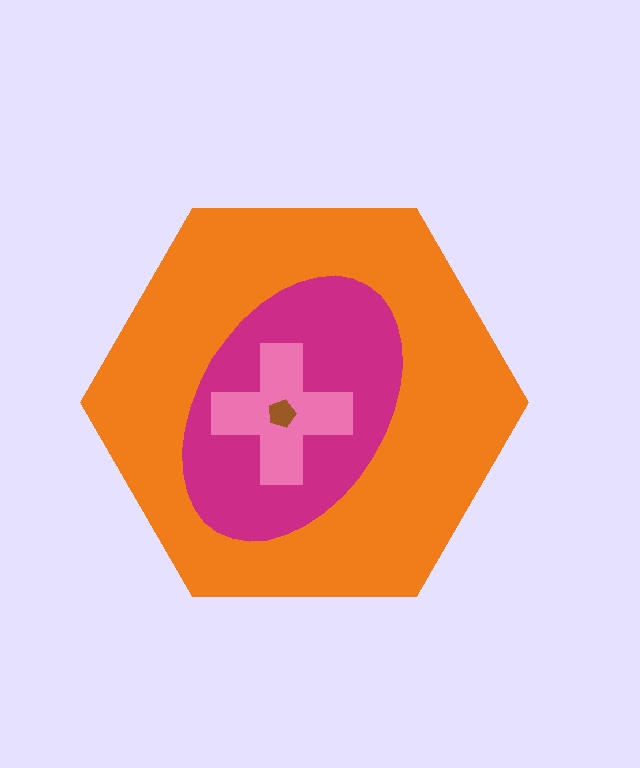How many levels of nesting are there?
4.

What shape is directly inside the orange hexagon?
The magenta ellipse.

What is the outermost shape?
The orange hexagon.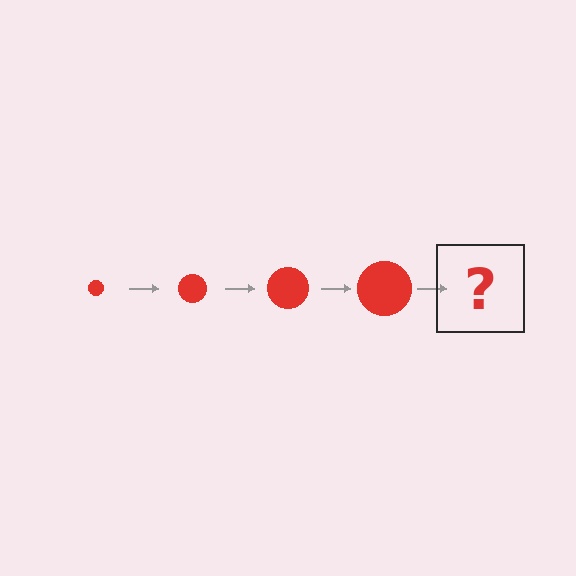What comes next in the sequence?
The next element should be a red circle, larger than the previous one.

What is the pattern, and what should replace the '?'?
The pattern is that the circle gets progressively larger each step. The '?' should be a red circle, larger than the previous one.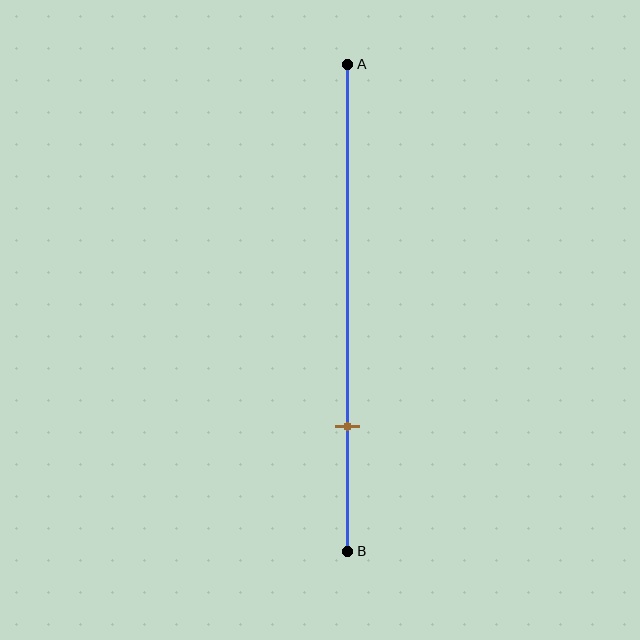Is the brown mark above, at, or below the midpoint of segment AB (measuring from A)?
The brown mark is below the midpoint of segment AB.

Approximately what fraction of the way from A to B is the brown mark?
The brown mark is approximately 75% of the way from A to B.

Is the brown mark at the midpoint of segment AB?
No, the mark is at about 75% from A, not at the 50% midpoint.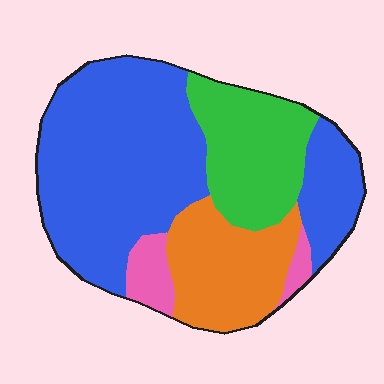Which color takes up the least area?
Pink, at roughly 5%.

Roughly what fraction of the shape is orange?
Orange covers roughly 20% of the shape.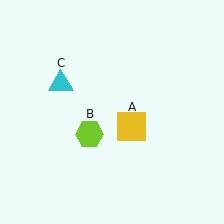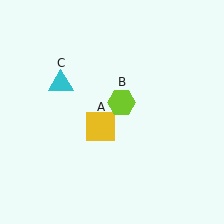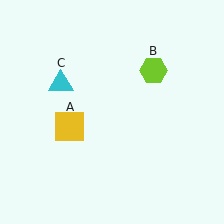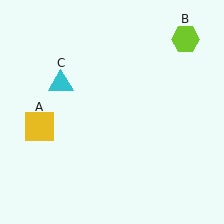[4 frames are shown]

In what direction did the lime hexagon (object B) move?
The lime hexagon (object B) moved up and to the right.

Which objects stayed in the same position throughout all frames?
Cyan triangle (object C) remained stationary.